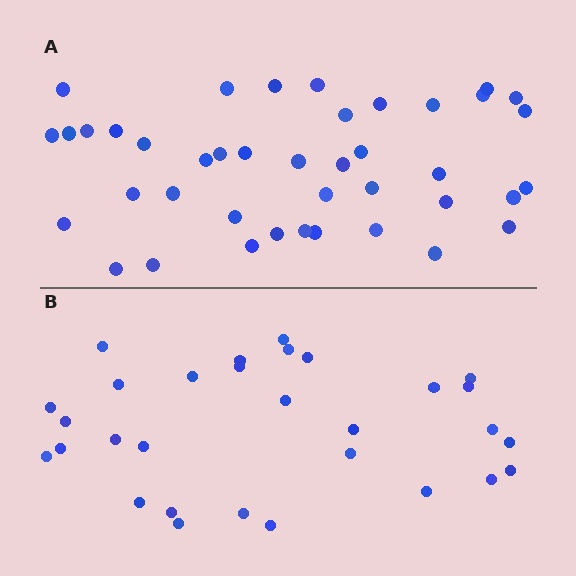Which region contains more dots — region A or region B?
Region A (the top region) has more dots.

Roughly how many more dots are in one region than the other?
Region A has roughly 12 or so more dots than region B.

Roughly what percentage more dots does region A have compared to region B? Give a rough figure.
About 35% more.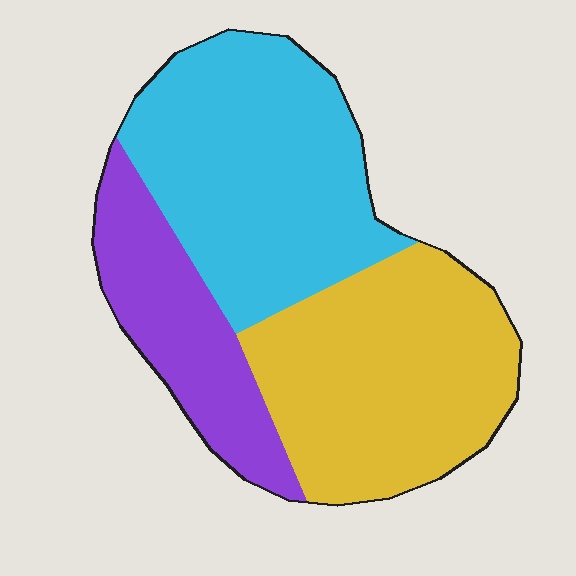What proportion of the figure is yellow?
Yellow covers roughly 40% of the figure.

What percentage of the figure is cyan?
Cyan takes up between a quarter and a half of the figure.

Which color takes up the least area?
Purple, at roughly 20%.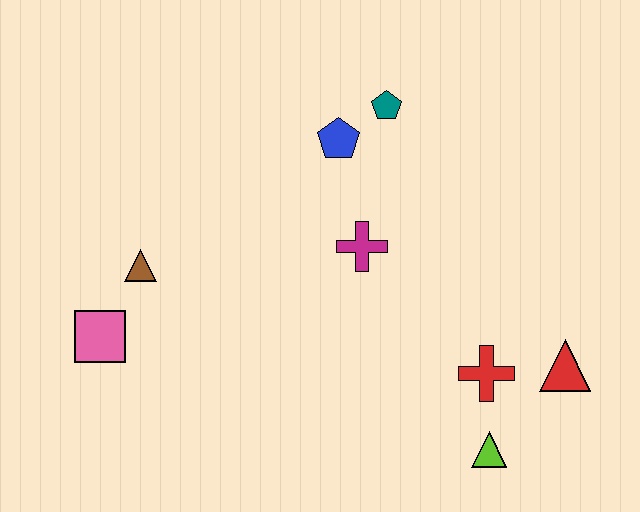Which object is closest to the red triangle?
The red cross is closest to the red triangle.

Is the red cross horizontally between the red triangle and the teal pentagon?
Yes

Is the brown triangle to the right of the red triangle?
No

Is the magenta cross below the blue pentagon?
Yes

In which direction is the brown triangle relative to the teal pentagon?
The brown triangle is to the left of the teal pentagon.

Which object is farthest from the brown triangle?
The red triangle is farthest from the brown triangle.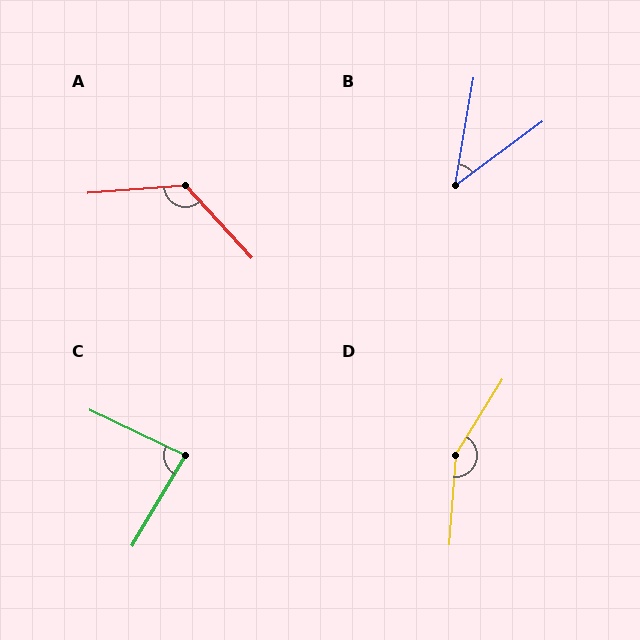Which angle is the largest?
D, at approximately 152 degrees.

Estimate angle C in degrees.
Approximately 85 degrees.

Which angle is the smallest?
B, at approximately 44 degrees.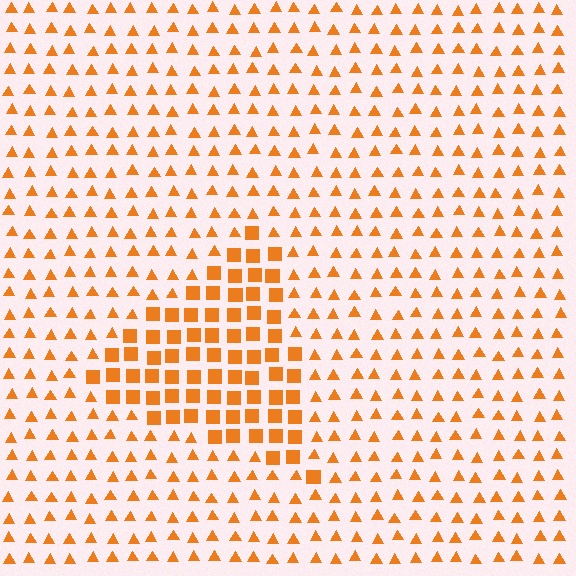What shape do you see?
I see a triangle.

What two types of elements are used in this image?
The image uses squares inside the triangle region and triangles outside it.